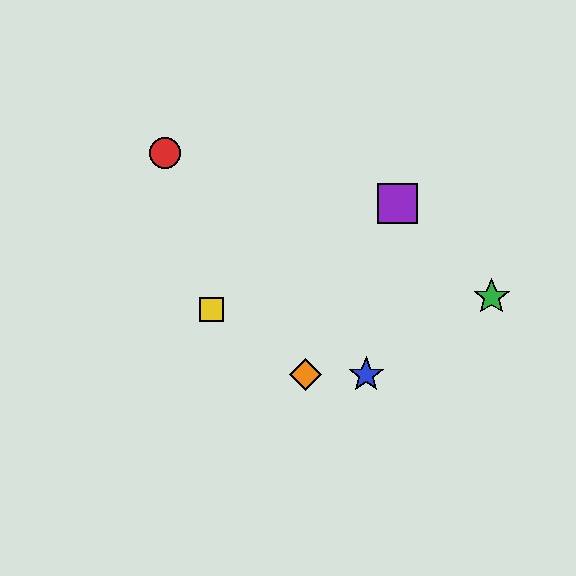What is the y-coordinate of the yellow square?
The yellow square is at y≈309.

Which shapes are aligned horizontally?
The blue star, the orange diamond are aligned horizontally.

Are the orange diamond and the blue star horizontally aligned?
Yes, both are at y≈375.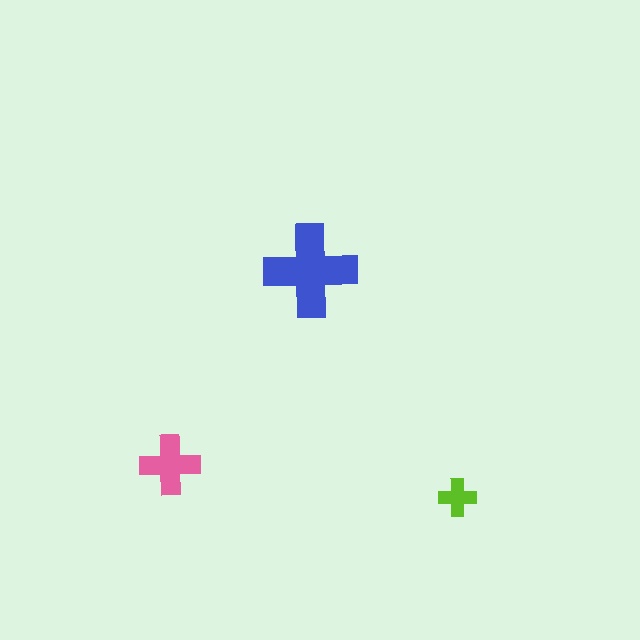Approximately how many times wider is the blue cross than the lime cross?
About 2.5 times wider.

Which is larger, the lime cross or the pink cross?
The pink one.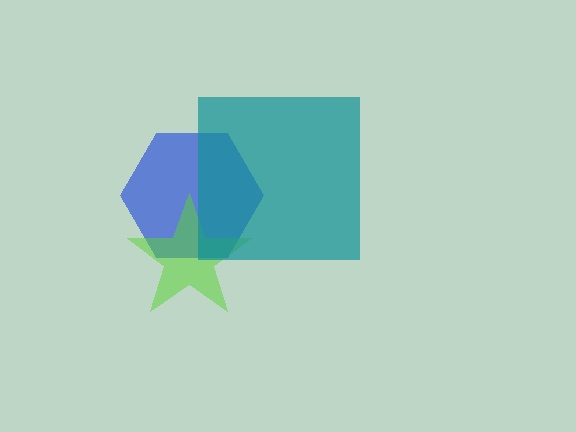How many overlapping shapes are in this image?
There are 3 overlapping shapes in the image.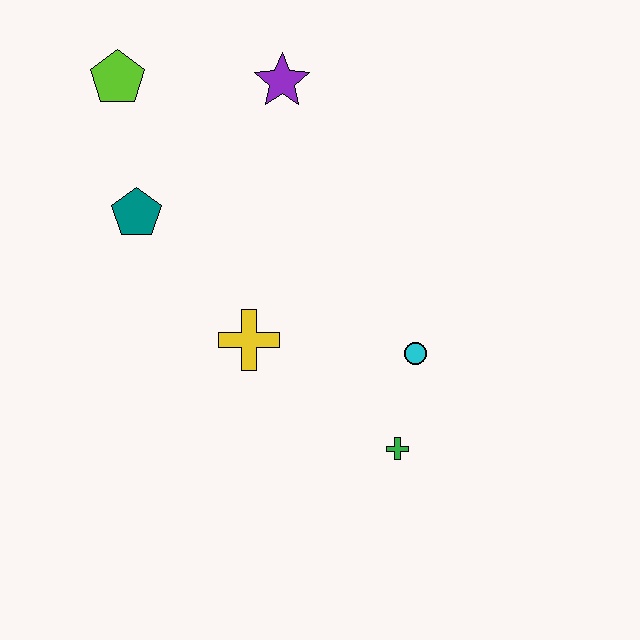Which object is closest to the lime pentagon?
The teal pentagon is closest to the lime pentagon.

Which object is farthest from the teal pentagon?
The green cross is farthest from the teal pentagon.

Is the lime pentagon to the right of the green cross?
No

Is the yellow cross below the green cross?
No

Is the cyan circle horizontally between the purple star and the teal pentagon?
No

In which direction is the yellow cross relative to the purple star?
The yellow cross is below the purple star.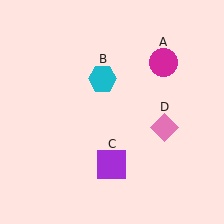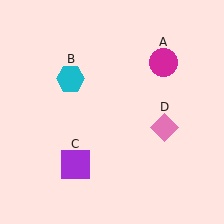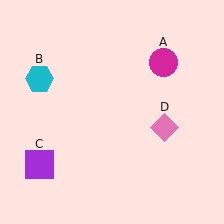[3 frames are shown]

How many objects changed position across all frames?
2 objects changed position: cyan hexagon (object B), purple square (object C).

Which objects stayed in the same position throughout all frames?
Magenta circle (object A) and pink diamond (object D) remained stationary.